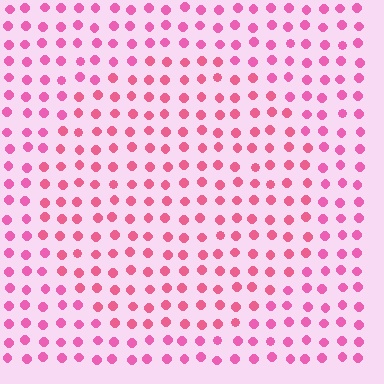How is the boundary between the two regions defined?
The boundary is defined purely by a slight shift in hue (about 16 degrees). Spacing, size, and orientation are identical on both sides.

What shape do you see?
I see a circle.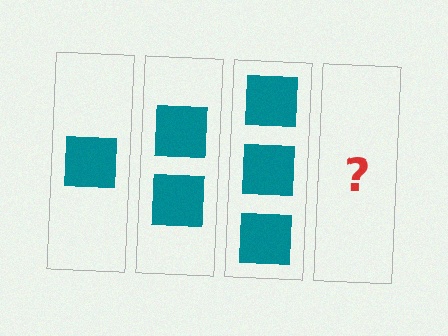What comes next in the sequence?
The next element should be 4 squares.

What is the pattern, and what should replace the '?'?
The pattern is that each step adds one more square. The '?' should be 4 squares.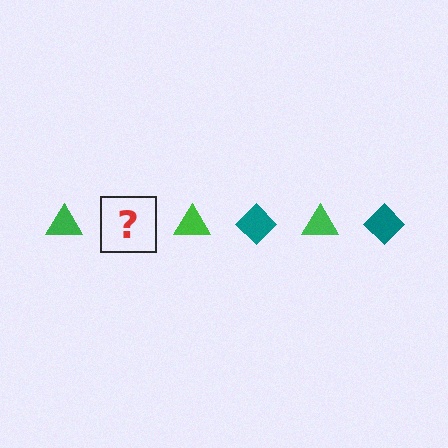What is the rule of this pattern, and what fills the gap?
The rule is that the pattern alternates between green triangle and teal diamond. The gap should be filled with a teal diamond.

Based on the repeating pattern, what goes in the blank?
The blank should be a teal diamond.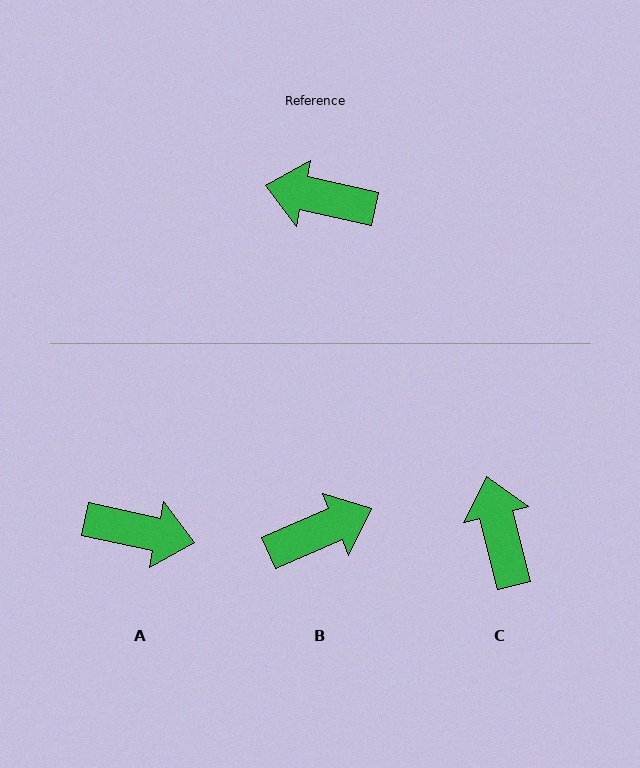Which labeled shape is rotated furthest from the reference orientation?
A, about 180 degrees away.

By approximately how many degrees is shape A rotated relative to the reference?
Approximately 180 degrees clockwise.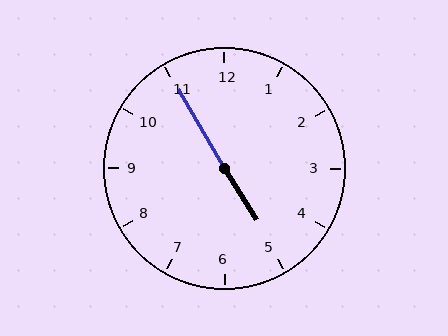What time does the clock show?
4:55.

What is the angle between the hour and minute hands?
Approximately 178 degrees.